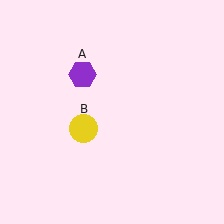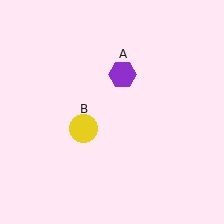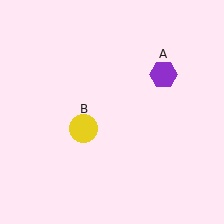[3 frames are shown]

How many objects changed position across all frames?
1 object changed position: purple hexagon (object A).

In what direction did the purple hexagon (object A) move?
The purple hexagon (object A) moved right.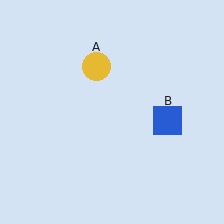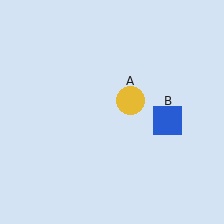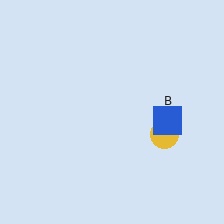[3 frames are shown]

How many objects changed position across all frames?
1 object changed position: yellow circle (object A).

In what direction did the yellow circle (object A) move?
The yellow circle (object A) moved down and to the right.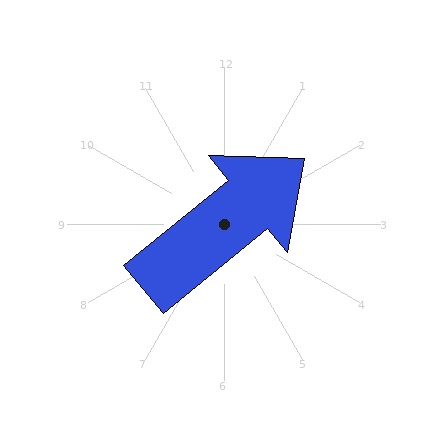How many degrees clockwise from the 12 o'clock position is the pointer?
Approximately 51 degrees.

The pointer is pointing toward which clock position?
Roughly 2 o'clock.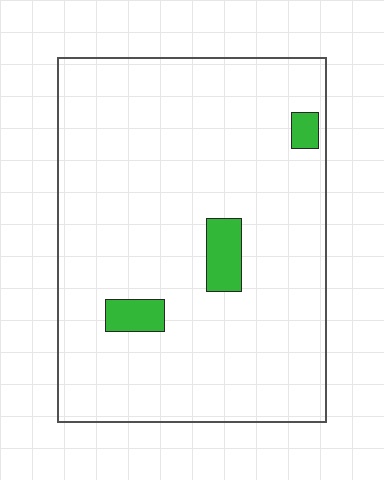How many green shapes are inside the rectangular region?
3.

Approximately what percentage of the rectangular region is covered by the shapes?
Approximately 5%.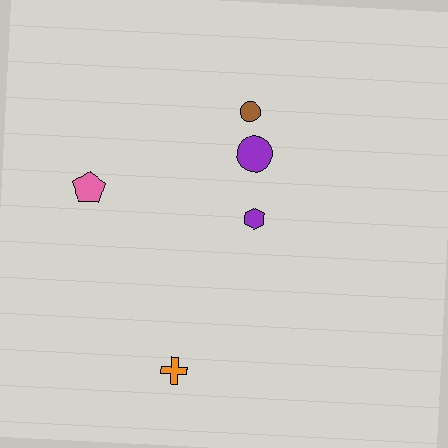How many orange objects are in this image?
There is 1 orange object.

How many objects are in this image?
There are 5 objects.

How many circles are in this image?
There are 2 circles.